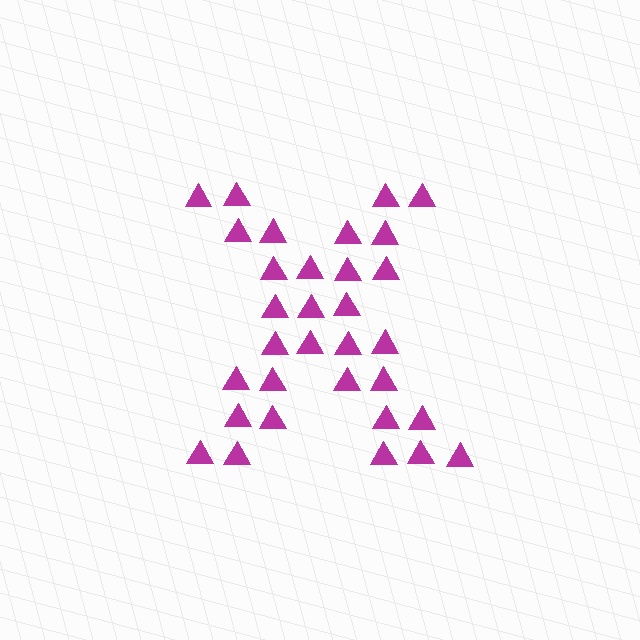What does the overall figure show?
The overall figure shows the letter X.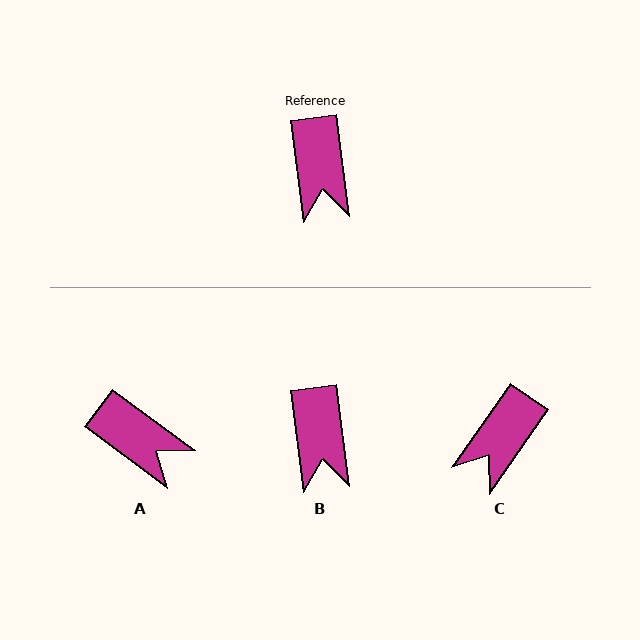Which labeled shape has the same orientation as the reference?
B.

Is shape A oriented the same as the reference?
No, it is off by about 46 degrees.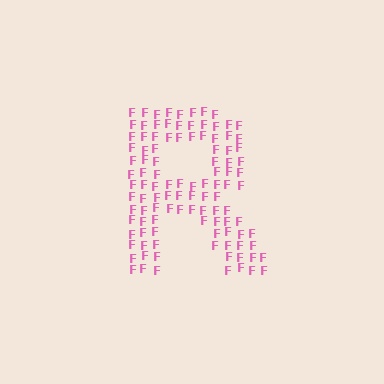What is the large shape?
The large shape is the letter R.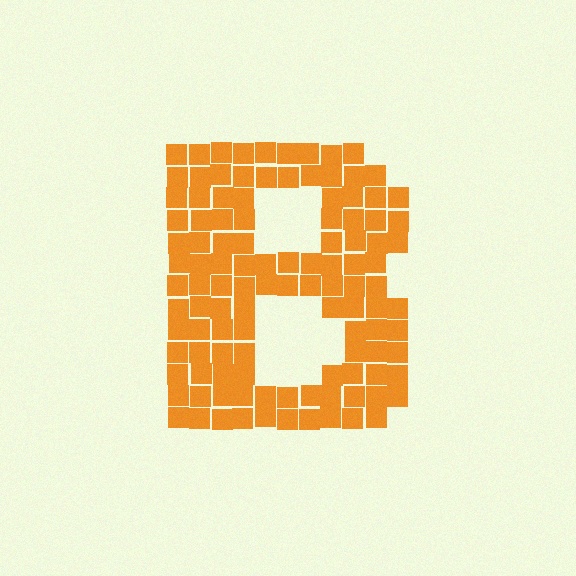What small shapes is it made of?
It is made of small squares.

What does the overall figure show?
The overall figure shows the letter B.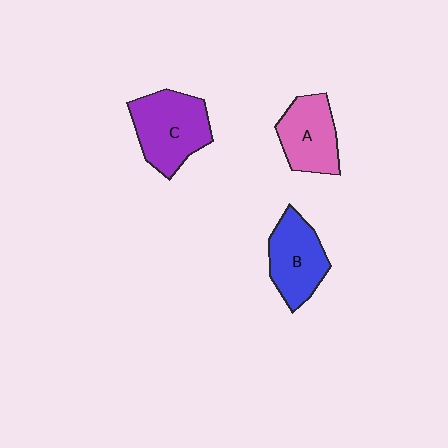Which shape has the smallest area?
Shape A (pink).